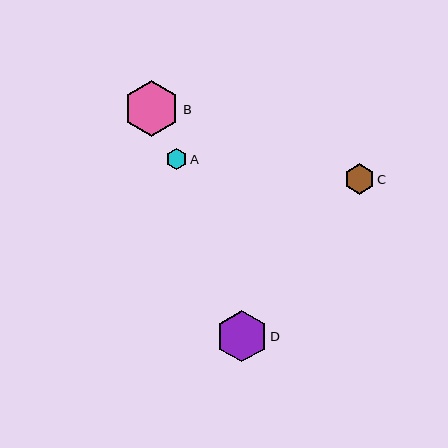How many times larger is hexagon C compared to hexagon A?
Hexagon C is approximately 1.4 times the size of hexagon A.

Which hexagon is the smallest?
Hexagon A is the smallest with a size of approximately 21 pixels.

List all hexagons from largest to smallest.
From largest to smallest: B, D, C, A.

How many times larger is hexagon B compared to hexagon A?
Hexagon B is approximately 2.6 times the size of hexagon A.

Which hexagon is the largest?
Hexagon B is the largest with a size of approximately 56 pixels.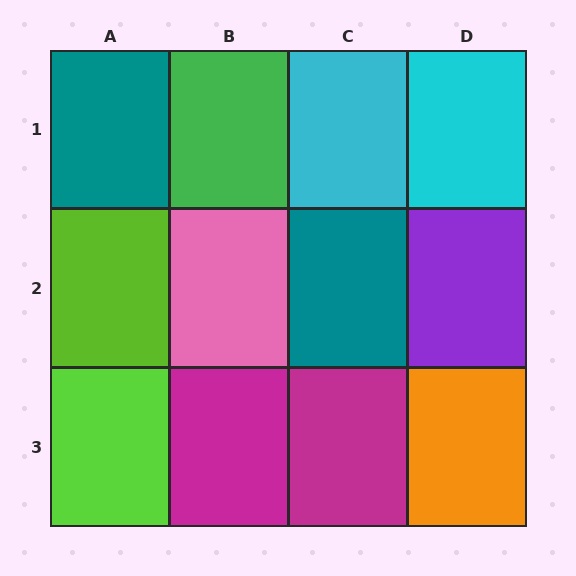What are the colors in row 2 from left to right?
Lime, pink, teal, purple.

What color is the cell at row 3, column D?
Orange.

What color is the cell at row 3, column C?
Magenta.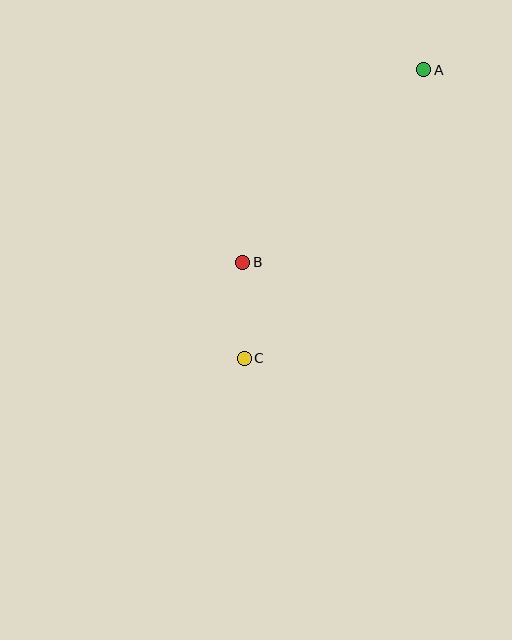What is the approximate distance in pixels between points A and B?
The distance between A and B is approximately 264 pixels.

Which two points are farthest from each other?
Points A and C are farthest from each other.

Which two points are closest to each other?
Points B and C are closest to each other.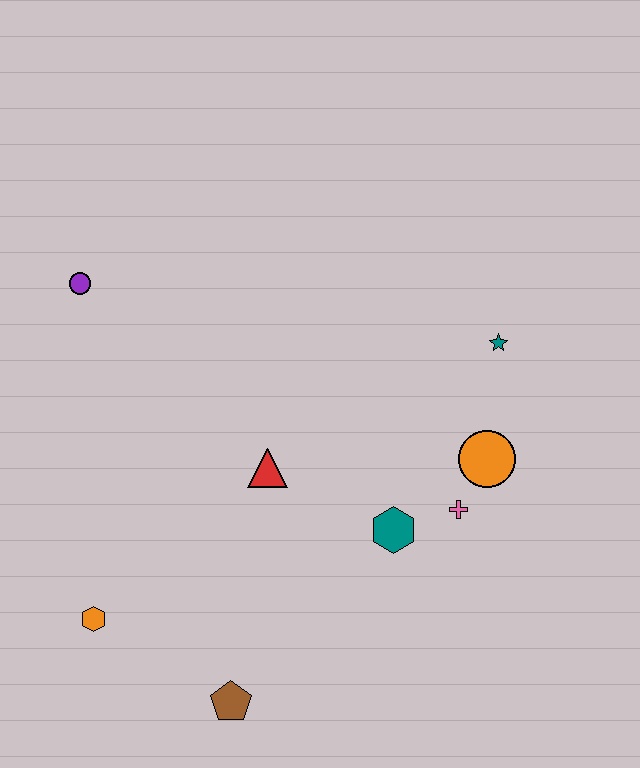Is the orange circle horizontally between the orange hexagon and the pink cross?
No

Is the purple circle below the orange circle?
No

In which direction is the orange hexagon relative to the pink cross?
The orange hexagon is to the left of the pink cross.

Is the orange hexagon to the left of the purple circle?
No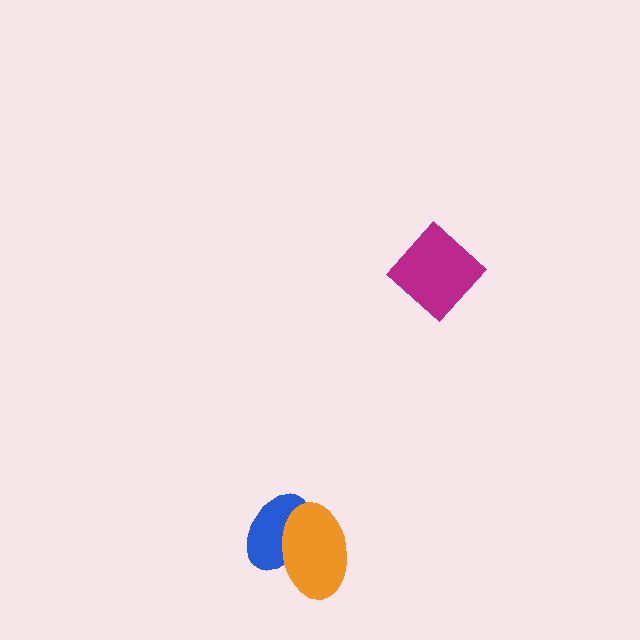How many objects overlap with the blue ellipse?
1 object overlaps with the blue ellipse.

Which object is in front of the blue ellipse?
The orange ellipse is in front of the blue ellipse.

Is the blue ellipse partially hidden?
Yes, it is partially covered by another shape.